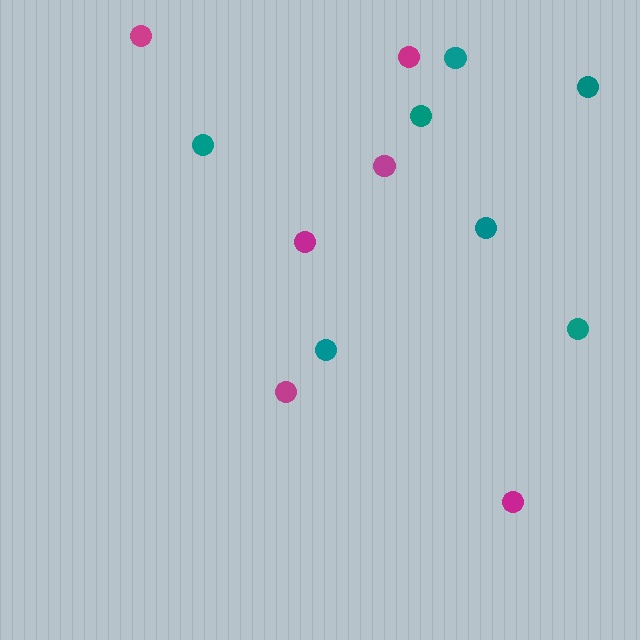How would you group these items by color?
There are 2 groups: one group of teal circles (7) and one group of magenta circles (6).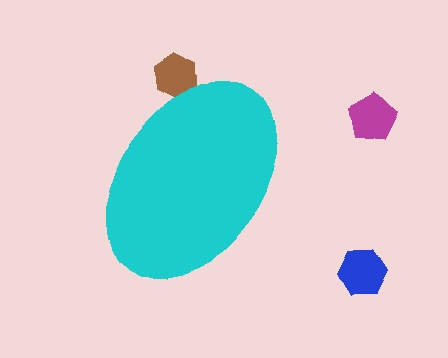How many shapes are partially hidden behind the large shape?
1 shape is partially hidden.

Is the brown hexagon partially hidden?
Yes, the brown hexagon is partially hidden behind the cyan ellipse.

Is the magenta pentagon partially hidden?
No, the magenta pentagon is fully visible.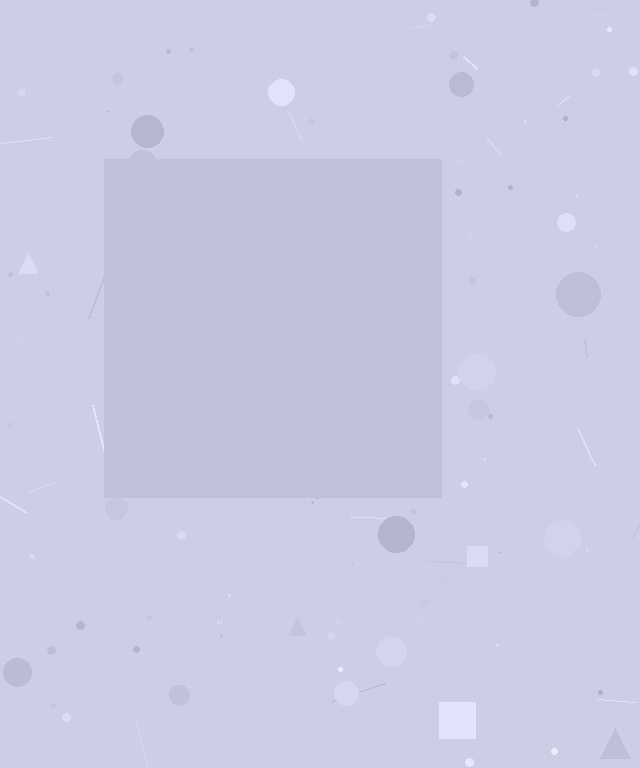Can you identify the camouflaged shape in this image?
The camouflaged shape is a square.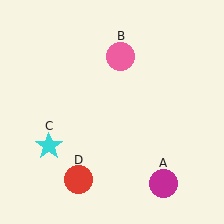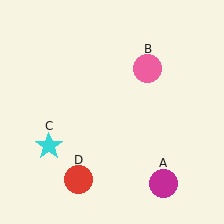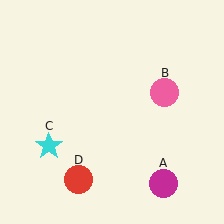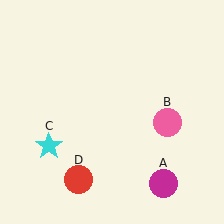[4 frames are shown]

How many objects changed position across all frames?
1 object changed position: pink circle (object B).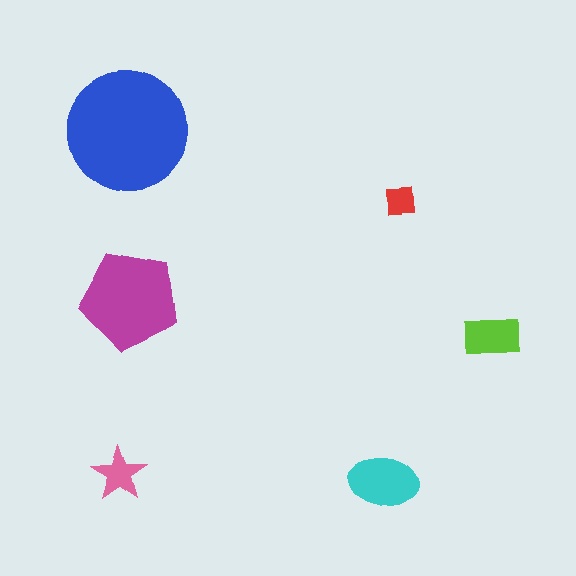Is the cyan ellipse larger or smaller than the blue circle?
Smaller.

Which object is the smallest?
The red square.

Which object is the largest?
The blue circle.